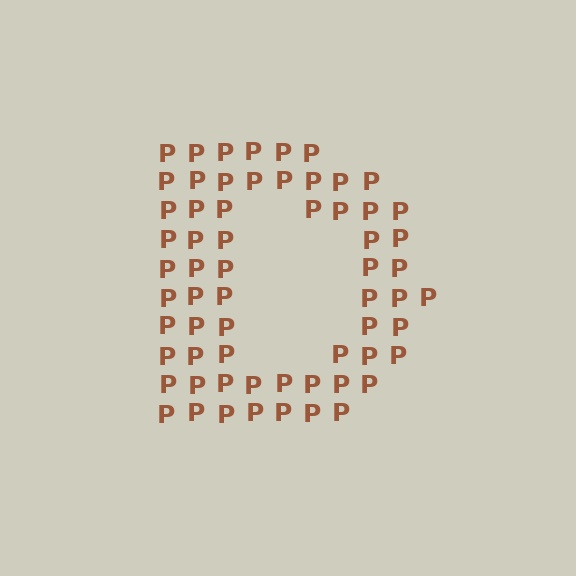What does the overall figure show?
The overall figure shows the letter D.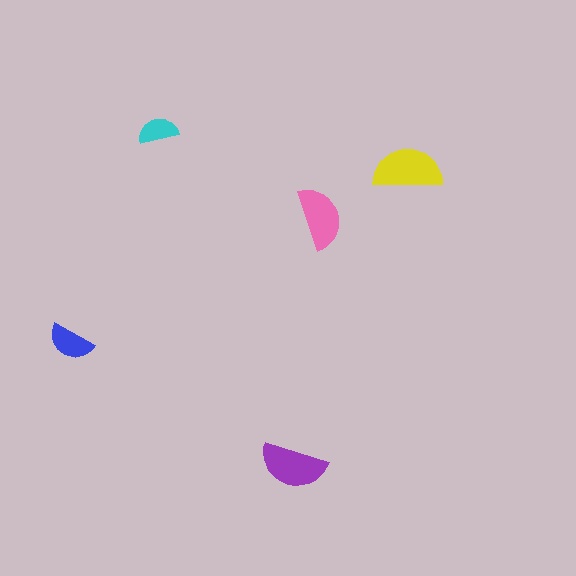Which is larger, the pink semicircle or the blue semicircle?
The pink one.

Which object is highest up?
The cyan semicircle is topmost.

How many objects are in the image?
There are 5 objects in the image.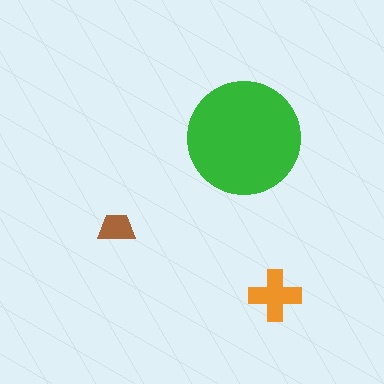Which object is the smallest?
The brown trapezoid.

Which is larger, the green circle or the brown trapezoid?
The green circle.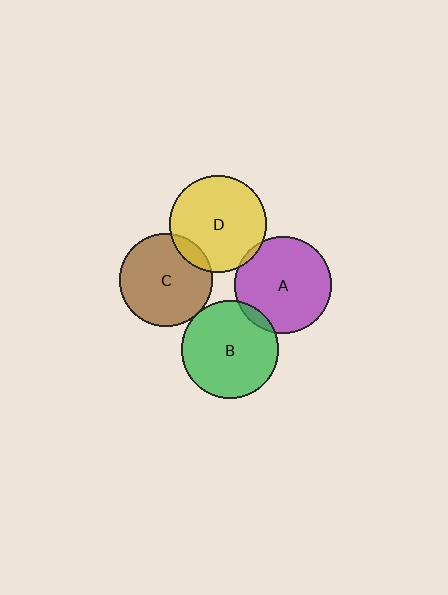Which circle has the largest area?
Circle B (green).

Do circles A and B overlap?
Yes.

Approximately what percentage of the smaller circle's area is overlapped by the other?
Approximately 5%.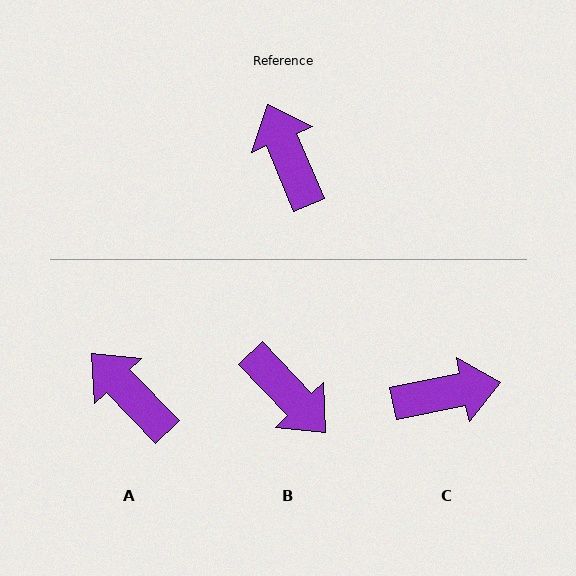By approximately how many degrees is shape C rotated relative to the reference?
Approximately 101 degrees clockwise.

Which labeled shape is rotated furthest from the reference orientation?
B, about 159 degrees away.